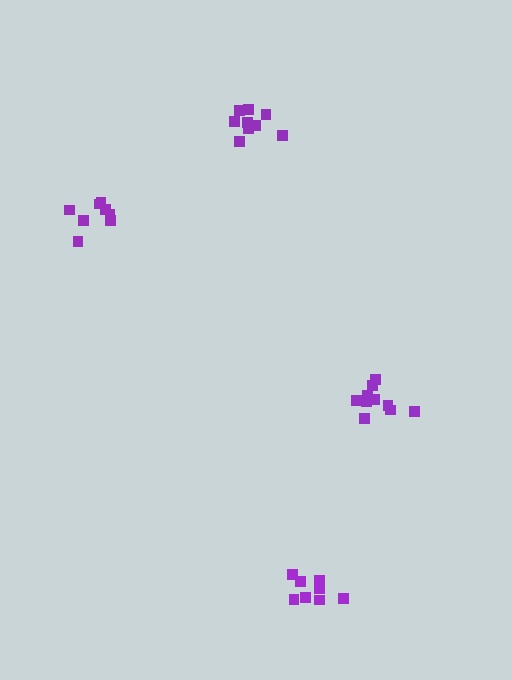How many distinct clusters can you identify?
There are 4 distinct clusters.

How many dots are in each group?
Group 1: 8 dots, Group 2: 9 dots, Group 3: 8 dots, Group 4: 10 dots (35 total).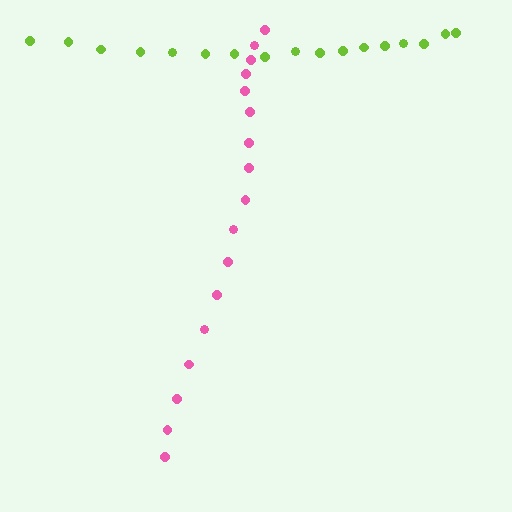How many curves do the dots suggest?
There are 2 distinct paths.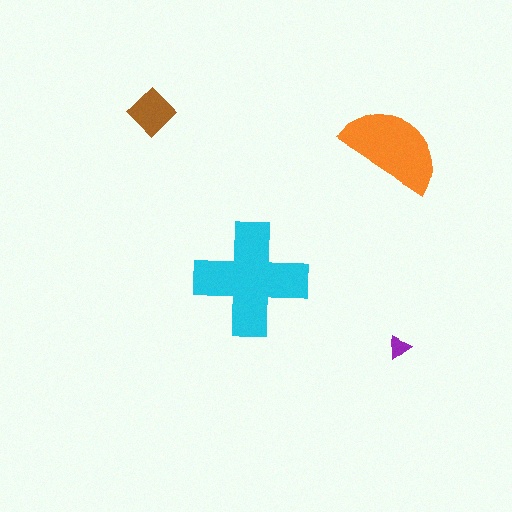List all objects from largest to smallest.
The cyan cross, the orange semicircle, the brown diamond, the purple triangle.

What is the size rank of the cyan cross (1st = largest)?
1st.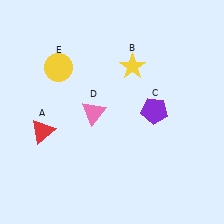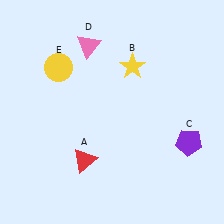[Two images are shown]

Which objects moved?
The objects that moved are: the red triangle (A), the purple pentagon (C), the pink triangle (D).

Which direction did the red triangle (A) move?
The red triangle (A) moved right.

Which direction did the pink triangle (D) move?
The pink triangle (D) moved up.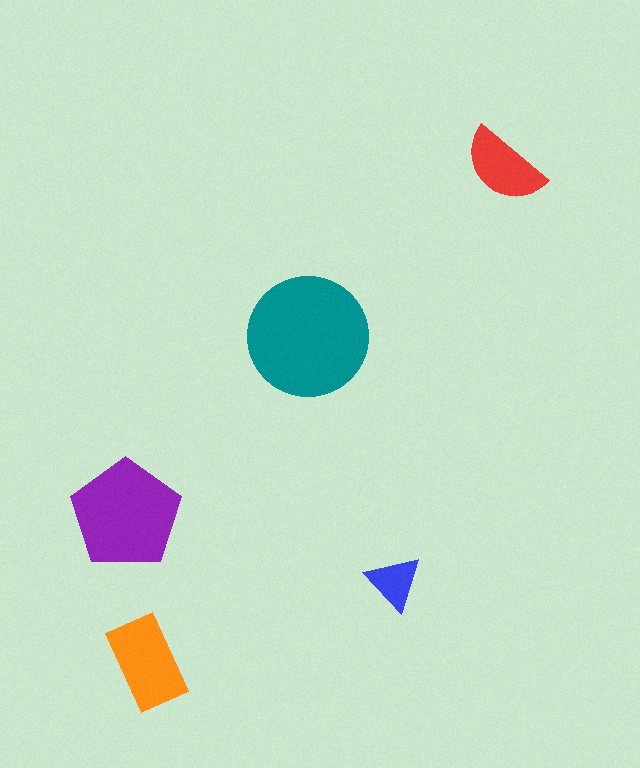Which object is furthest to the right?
The red semicircle is rightmost.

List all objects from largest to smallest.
The teal circle, the purple pentagon, the orange rectangle, the red semicircle, the blue triangle.